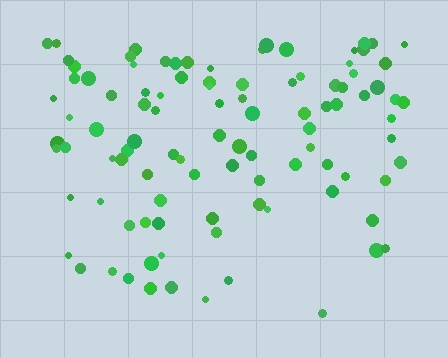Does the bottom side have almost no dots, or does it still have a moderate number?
Still a moderate number, just noticeably fewer than the top.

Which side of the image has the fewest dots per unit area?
The bottom.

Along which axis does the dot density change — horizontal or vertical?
Vertical.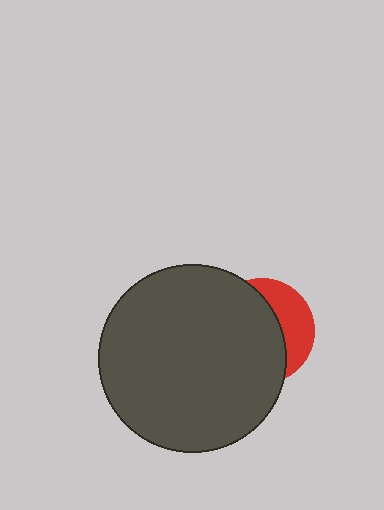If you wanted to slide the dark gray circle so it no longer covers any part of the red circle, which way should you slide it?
Slide it left — that is the most direct way to separate the two shapes.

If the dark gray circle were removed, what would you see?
You would see the complete red circle.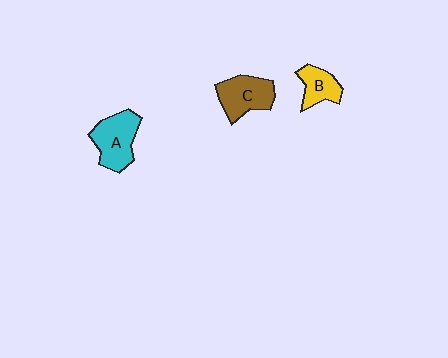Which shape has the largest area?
Shape A (cyan).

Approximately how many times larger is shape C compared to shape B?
Approximately 1.5 times.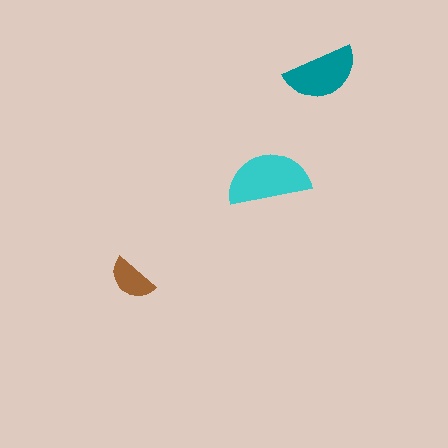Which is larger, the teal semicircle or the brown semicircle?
The teal one.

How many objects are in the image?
There are 3 objects in the image.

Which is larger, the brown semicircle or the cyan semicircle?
The cyan one.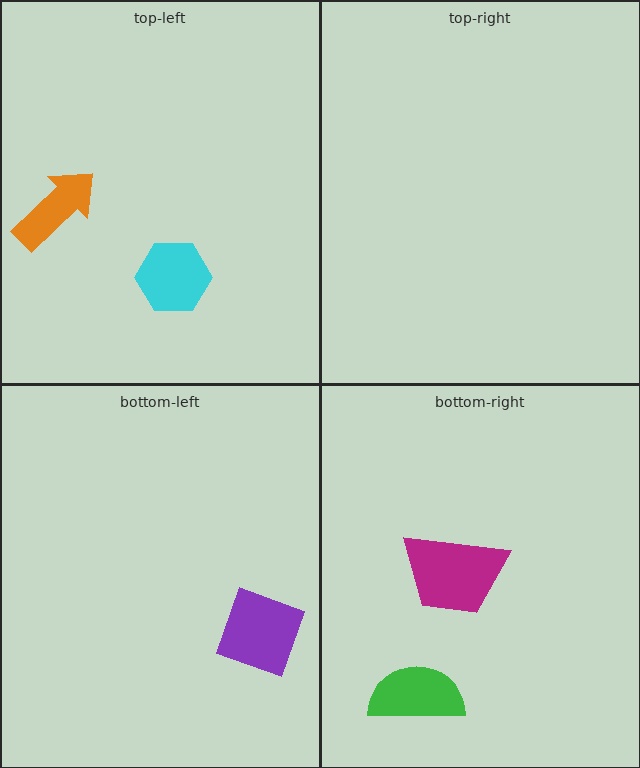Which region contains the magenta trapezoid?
The bottom-right region.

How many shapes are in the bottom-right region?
2.